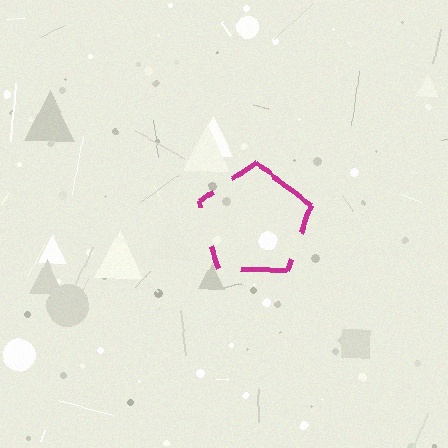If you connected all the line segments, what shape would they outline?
They would outline a pentagon.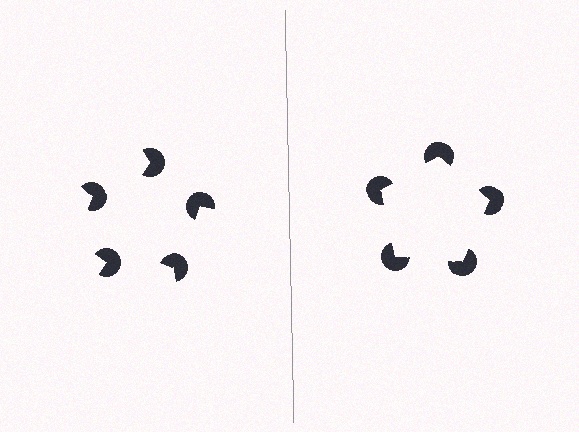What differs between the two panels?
The pac-man discs are positioned identically on both sides; only the wedge orientations differ. On the right they align to a pentagon; on the left they are misaligned.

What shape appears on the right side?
An illusory pentagon.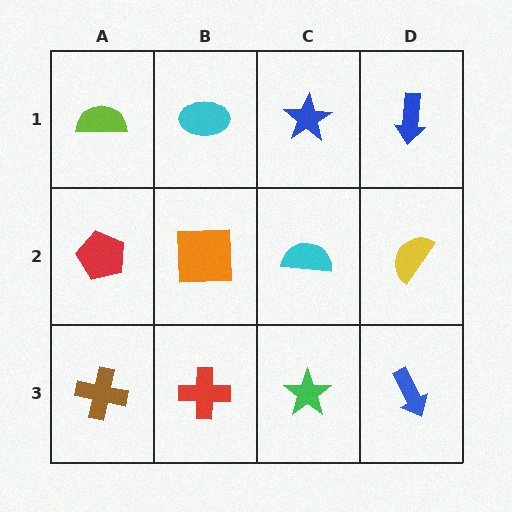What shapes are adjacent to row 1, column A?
A red pentagon (row 2, column A), a cyan ellipse (row 1, column B).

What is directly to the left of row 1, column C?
A cyan ellipse.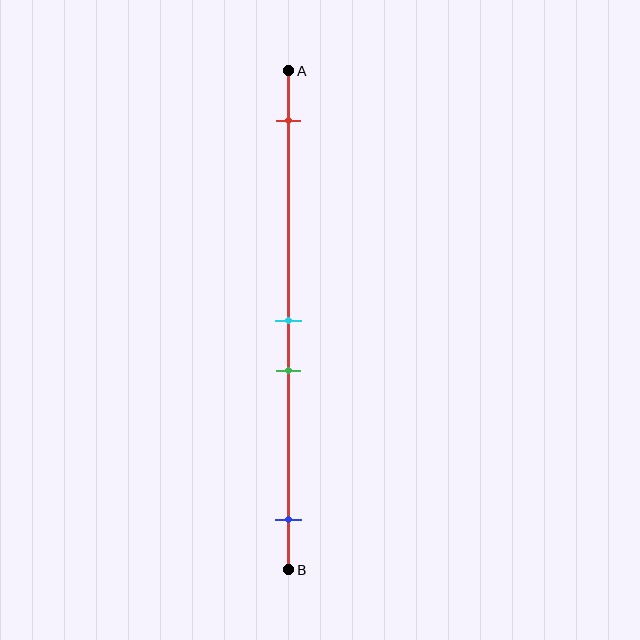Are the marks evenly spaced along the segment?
No, the marks are not evenly spaced.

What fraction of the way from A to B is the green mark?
The green mark is approximately 60% (0.6) of the way from A to B.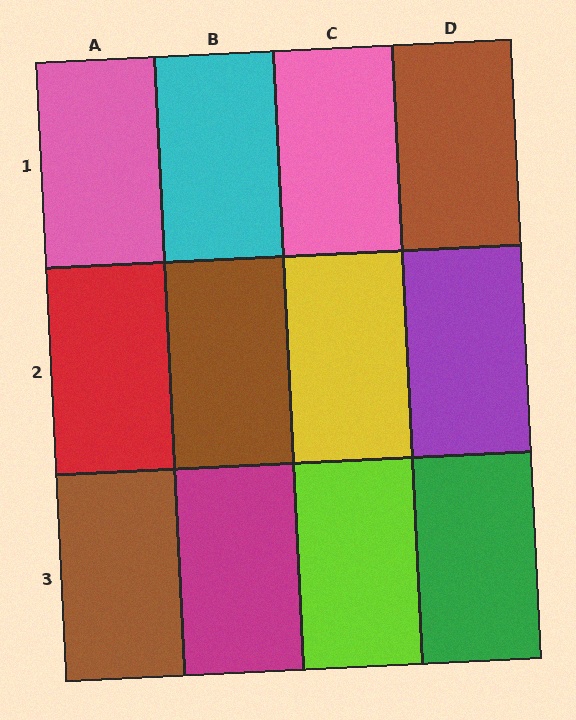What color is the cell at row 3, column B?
Magenta.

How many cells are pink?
2 cells are pink.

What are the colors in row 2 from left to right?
Red, brown, yellow, purple.